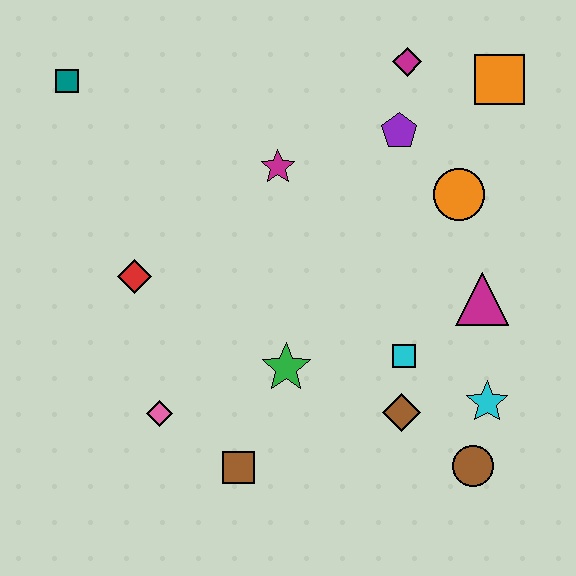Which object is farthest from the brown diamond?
The teal square is farthest from the brown diamond.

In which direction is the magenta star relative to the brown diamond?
The magenta star is above the brown diamond.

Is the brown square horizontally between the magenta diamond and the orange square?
No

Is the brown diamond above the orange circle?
No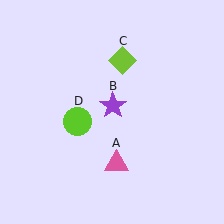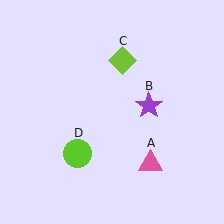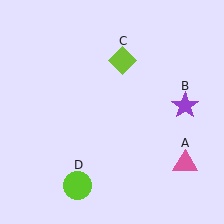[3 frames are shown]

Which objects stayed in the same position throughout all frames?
Lime diamond (object C) remained stationary.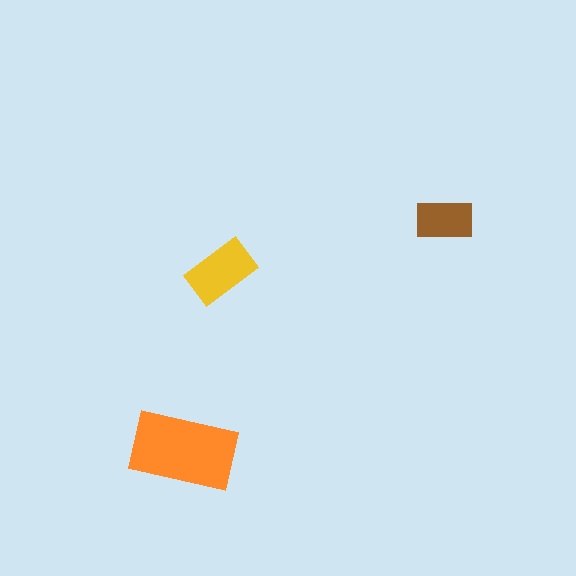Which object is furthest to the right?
The brown rectangle is rightmost.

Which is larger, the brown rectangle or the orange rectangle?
The orange one.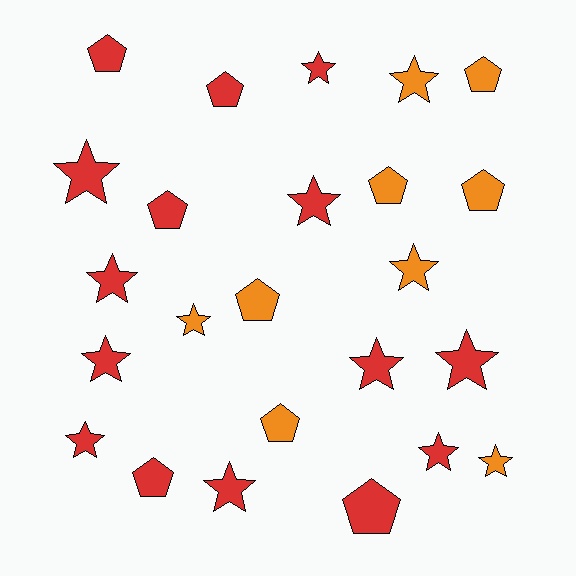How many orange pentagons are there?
There are 5 orange pentagons.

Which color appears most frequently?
Red, with 15 objects.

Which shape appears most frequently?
Star, with 14 objects.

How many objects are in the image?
There are 24 objects.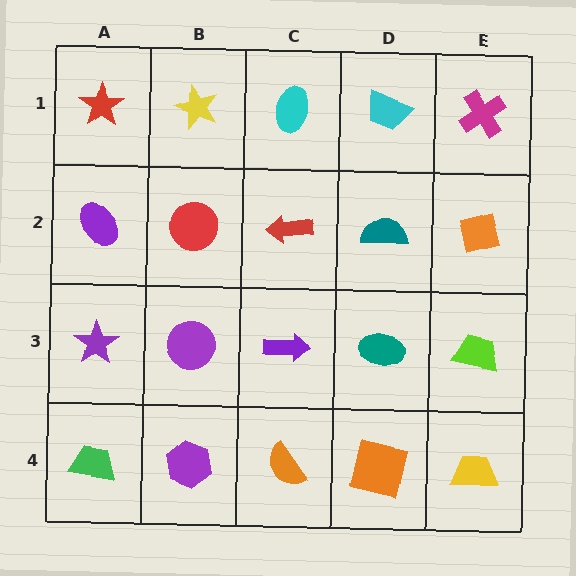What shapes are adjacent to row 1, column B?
A red circle (row 2, column B), a red star (row 1, column A), a cyan ellipse (row 1, column C).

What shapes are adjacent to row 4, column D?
A teal ellipse (row 3, column D), an orange semicircle (row 4, column C), a yellow trapezoid (row 4, column E).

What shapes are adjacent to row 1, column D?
A teal semicircle (row 2, column D), a cyan ellipse (row 1, column C), a magenta cross (row 1, column E).